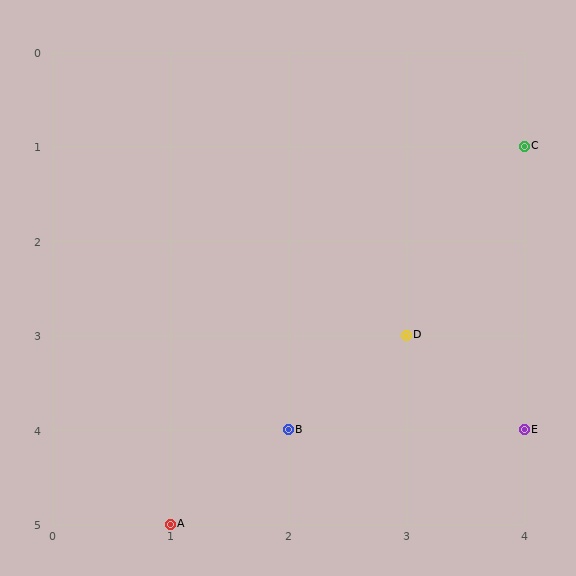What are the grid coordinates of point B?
Point B is at grid coordinates (2, 4).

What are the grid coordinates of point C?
Point C is at grid coordinates (4, 1).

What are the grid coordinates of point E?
Point E is at grid coordinates (4, 4).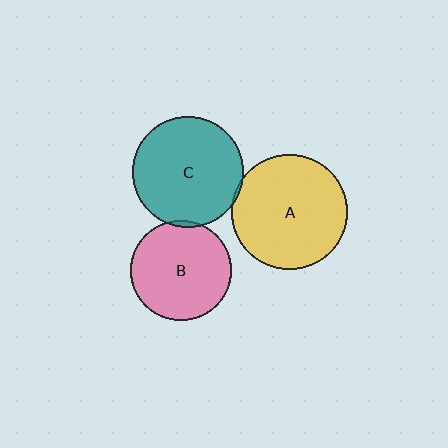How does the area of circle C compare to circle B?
Approximately 1.2 times.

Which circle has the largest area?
Circle A (yellow).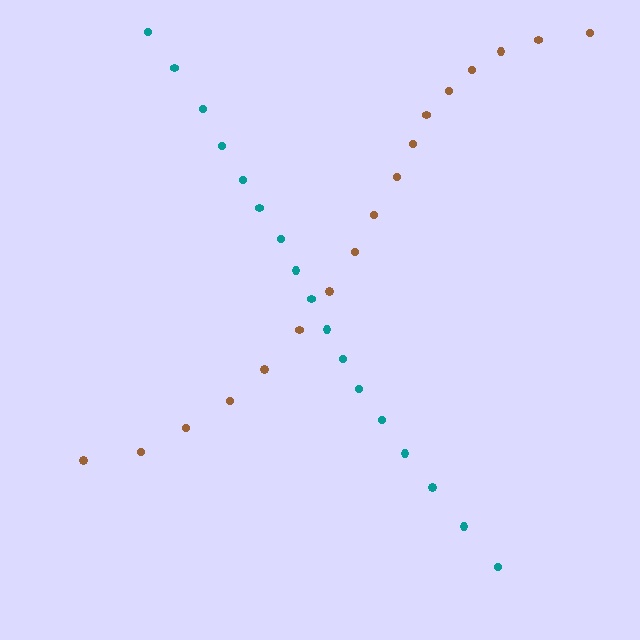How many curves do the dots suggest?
There are 2 distinct paths.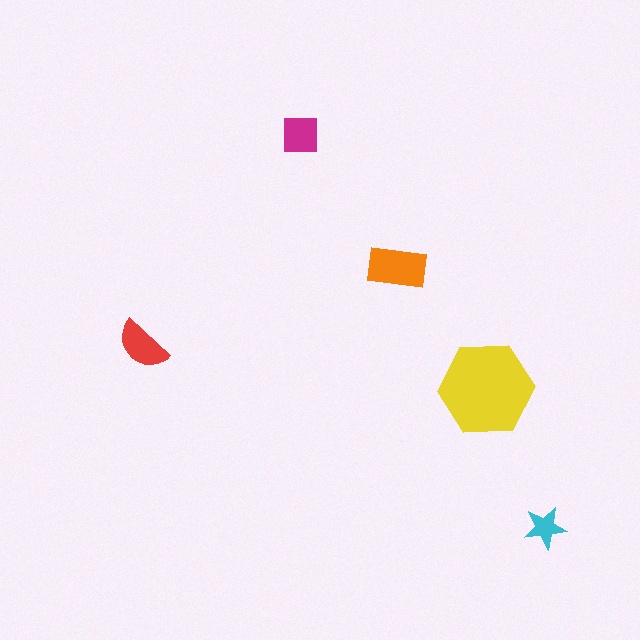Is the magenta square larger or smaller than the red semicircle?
Smaller.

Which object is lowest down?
The cyan star is bottommost.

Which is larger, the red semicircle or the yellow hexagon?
The yellow hexagon.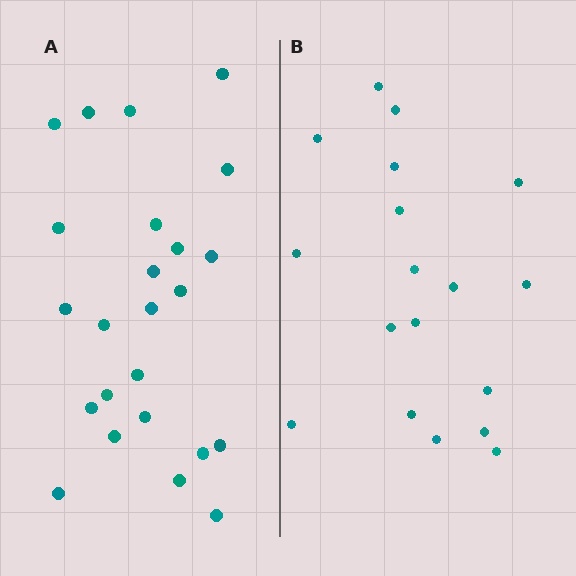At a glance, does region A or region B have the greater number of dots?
Region A (the left region) has more dots.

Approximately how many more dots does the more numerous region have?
Region A has about 6 more dots than region B.